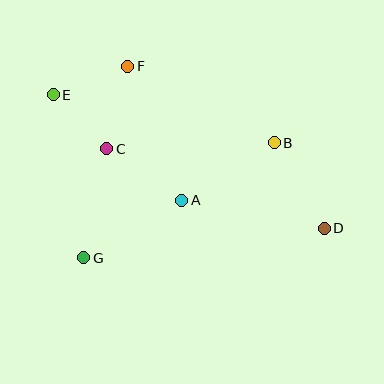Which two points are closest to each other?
Points C and E are closest to each other.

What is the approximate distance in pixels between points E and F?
The distance between E and F is approximately 80 pixels.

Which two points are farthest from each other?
Points D and E are farthest from each other.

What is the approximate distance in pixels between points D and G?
The distance between D and G is approximately 243 pixels.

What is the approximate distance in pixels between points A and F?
The distance between A and F is approximately 144 pixels.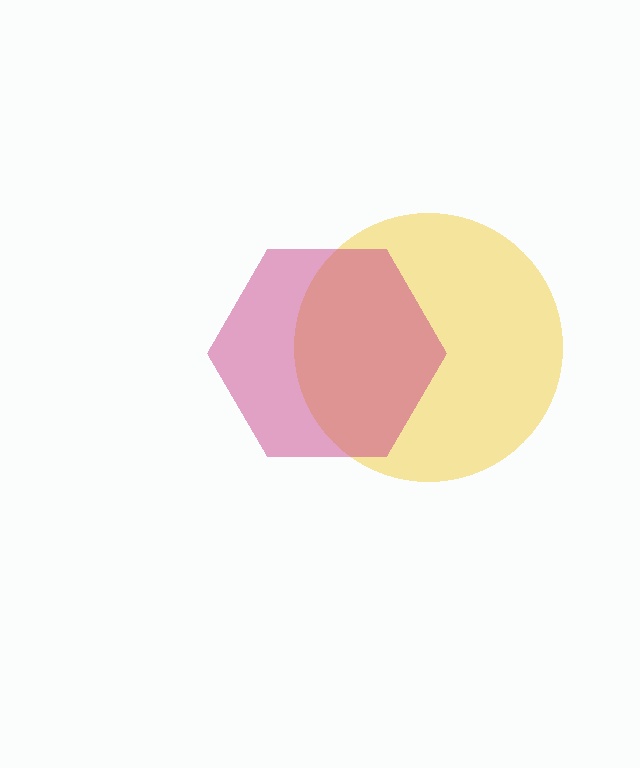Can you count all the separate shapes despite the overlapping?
Yes, there are 2 separate shapes.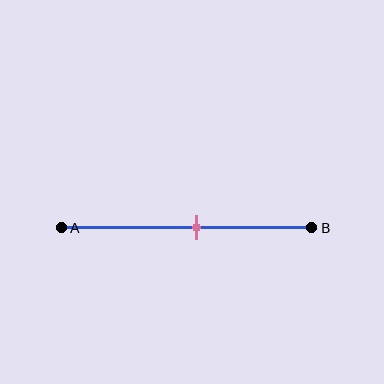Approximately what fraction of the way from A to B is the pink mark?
The pink mark is approximately 55% of the way from A to B.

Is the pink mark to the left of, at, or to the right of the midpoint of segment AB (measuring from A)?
The pink mark is to the right of the midpoint of segment AB.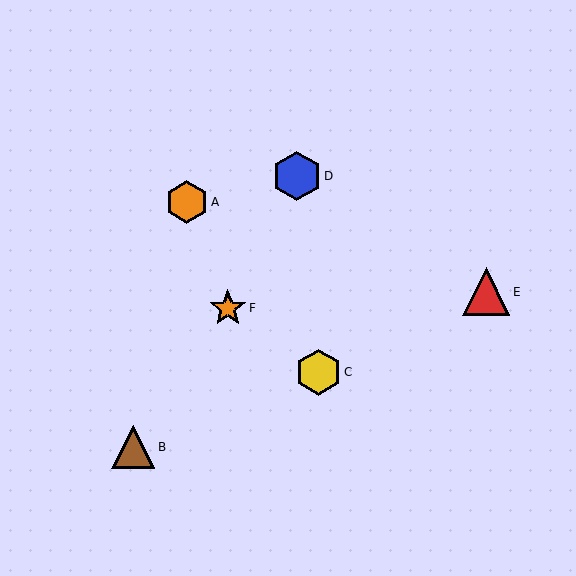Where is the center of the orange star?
The center of the orange star is at (228, 308).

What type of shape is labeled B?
Shape B is a brown triangle.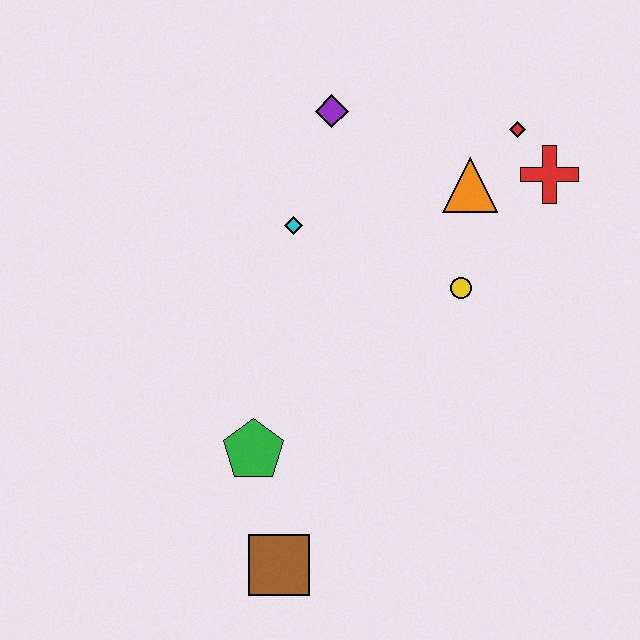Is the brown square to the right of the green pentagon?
Yes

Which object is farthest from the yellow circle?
The brown square is farthest from the yellow circle.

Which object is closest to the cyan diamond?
The purple diamond is closest to the cyan diamond.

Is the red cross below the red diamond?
Yes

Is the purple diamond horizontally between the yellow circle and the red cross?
No